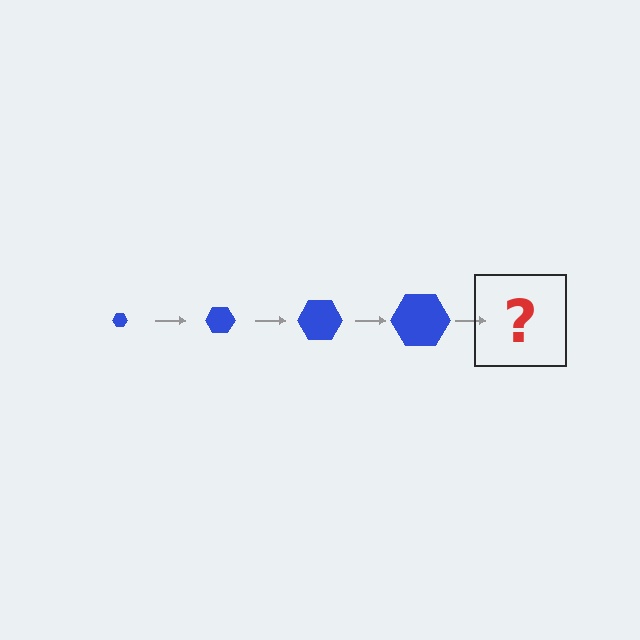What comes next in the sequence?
The next element should be a blue hexagon, larger than the previous one.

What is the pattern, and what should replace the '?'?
The pattern is that the hexagon gets progressively larger each step. The '?' should be a blue hexagon, larger than the previous one.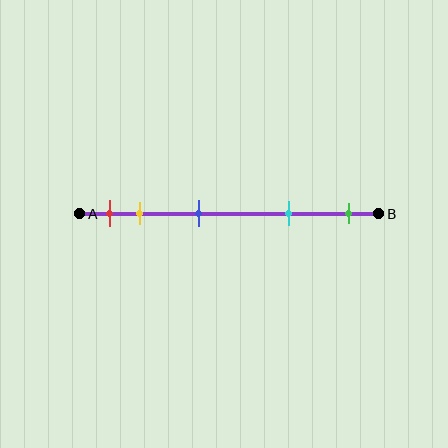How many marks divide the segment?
There are 5 marks dividing the segment.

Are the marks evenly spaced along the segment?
No, the marks are not evenly spaced.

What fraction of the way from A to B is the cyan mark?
The cyan mark is approximately 70% (0.7) of the way from A to B.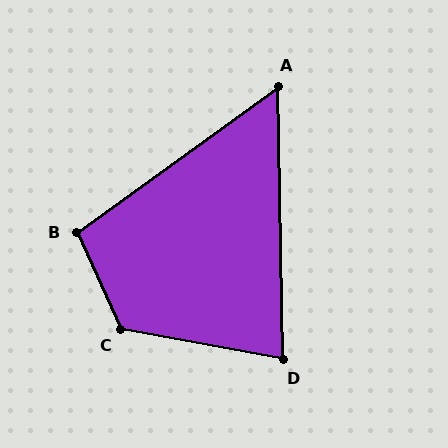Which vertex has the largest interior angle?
C, at approximately 125 degrees.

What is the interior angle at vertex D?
Approximately 79 degrees (acute).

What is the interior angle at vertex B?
Approximately 101 degrees (obtuse).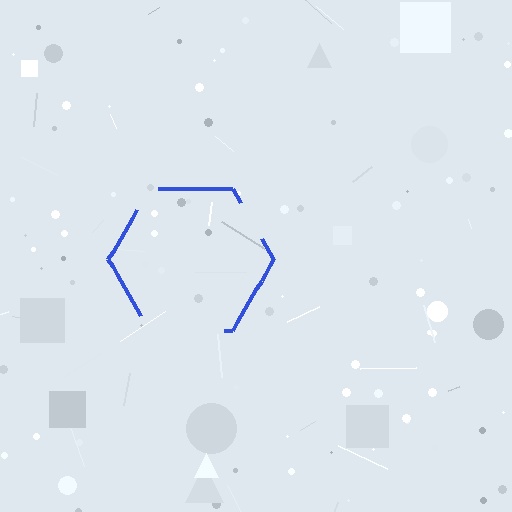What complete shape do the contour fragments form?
The contour fragments form a hexagon.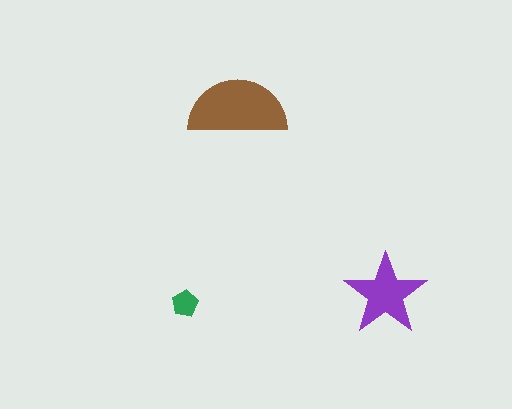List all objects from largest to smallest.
The brown semicircle, the purple star, the green pentagon.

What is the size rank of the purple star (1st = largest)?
2nd.